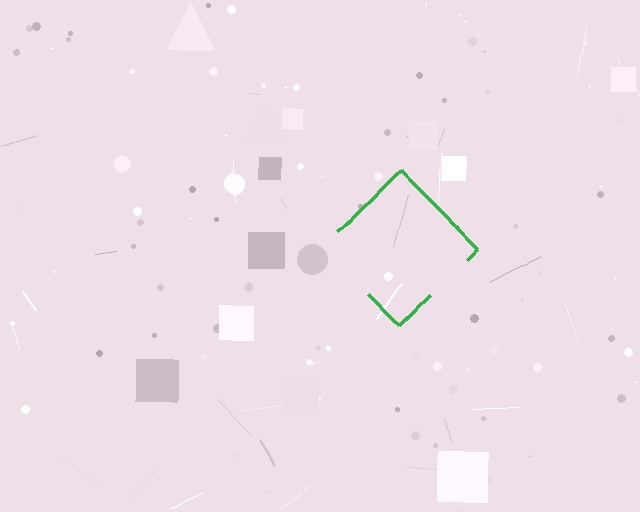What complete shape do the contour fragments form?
The contour fragments form a diamond.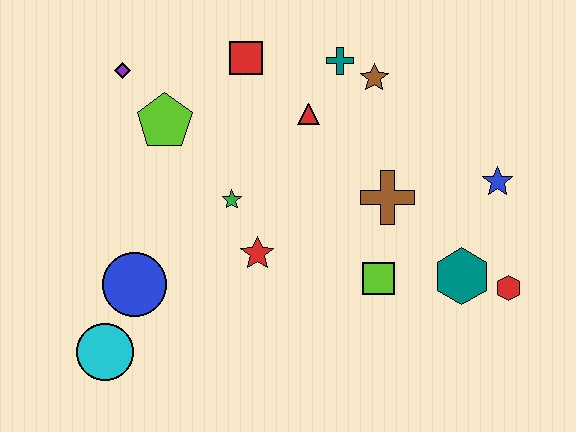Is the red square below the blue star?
No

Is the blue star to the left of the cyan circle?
No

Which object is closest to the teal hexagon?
The red hexagon is closest to the teal hexagon.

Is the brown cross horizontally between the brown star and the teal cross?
No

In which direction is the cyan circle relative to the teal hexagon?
The cyan circle is to the left of the teal hexagon.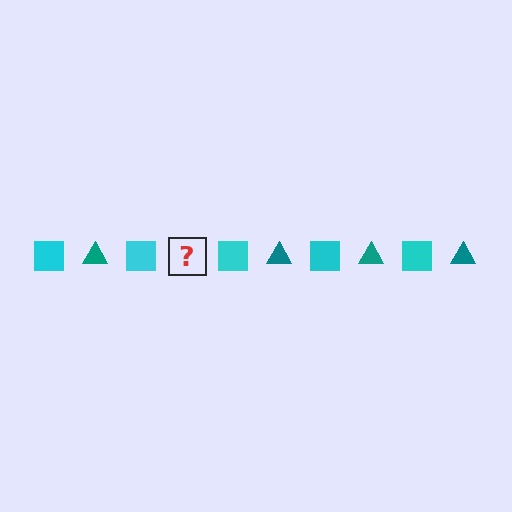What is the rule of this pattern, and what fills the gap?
The rule is that the pattern alternates between cyan square and teal triangle. The gap should be filled with a teal triangle.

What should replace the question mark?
The question mark should be replaced with a teal triangle.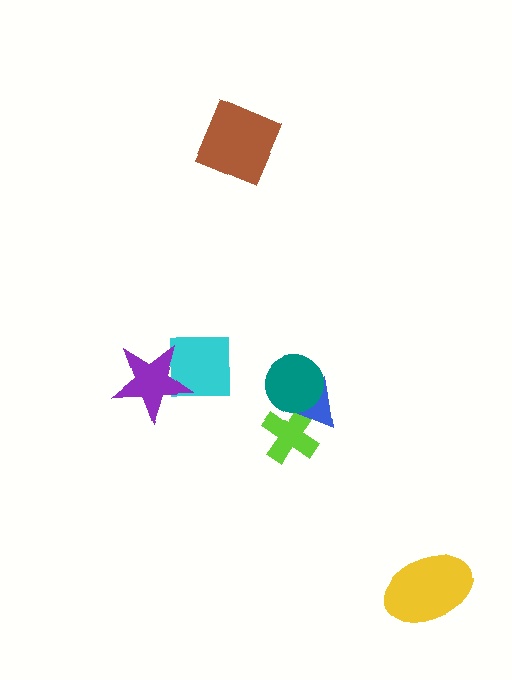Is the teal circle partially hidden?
No, no other shape covers it.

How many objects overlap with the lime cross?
2 objects overlap with the lime cross.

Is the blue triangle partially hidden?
Yes, it is partially covered by another shape.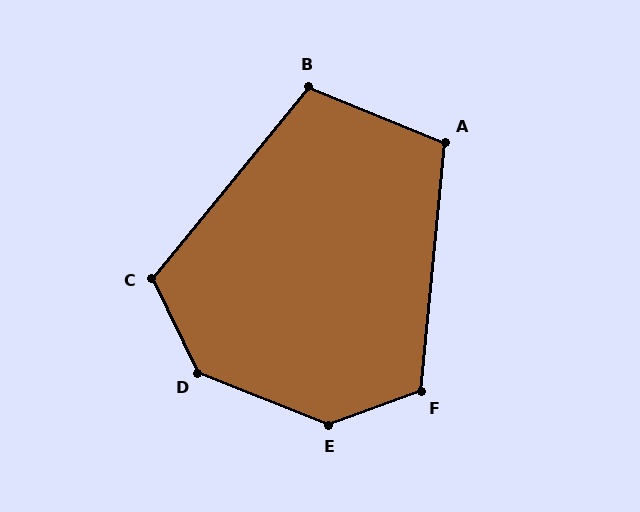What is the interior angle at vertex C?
Approximately 115 degrees (obtuse).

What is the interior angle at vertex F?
Approximately 115 degrees (obtuse).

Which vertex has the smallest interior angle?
A, at approximately 107 degrees.